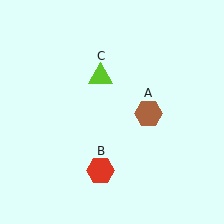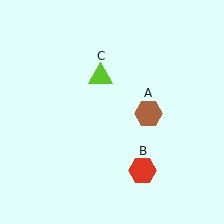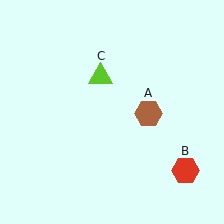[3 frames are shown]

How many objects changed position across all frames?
1 object changed position: red hexagon (object B).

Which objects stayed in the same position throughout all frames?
Brown hexagon (object A) and lime triangle (object C) remained stationary.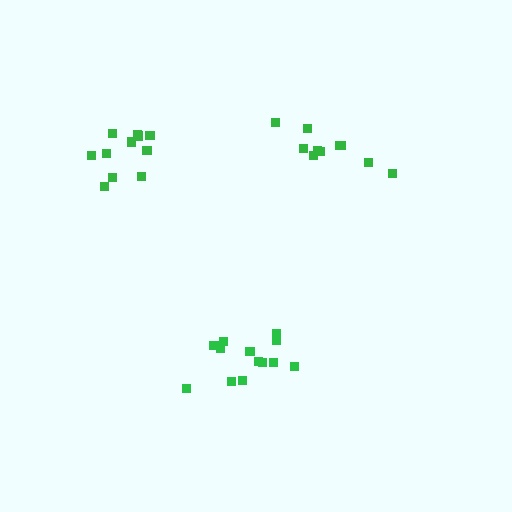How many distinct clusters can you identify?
There are 3 distinct clusters.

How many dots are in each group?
Group 1: 11 dots, Group 2: 10 dots, Group 3: 13 dots (34 total).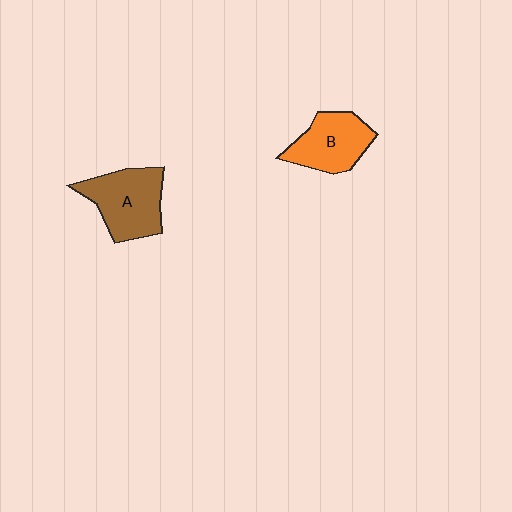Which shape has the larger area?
Shape A (brown).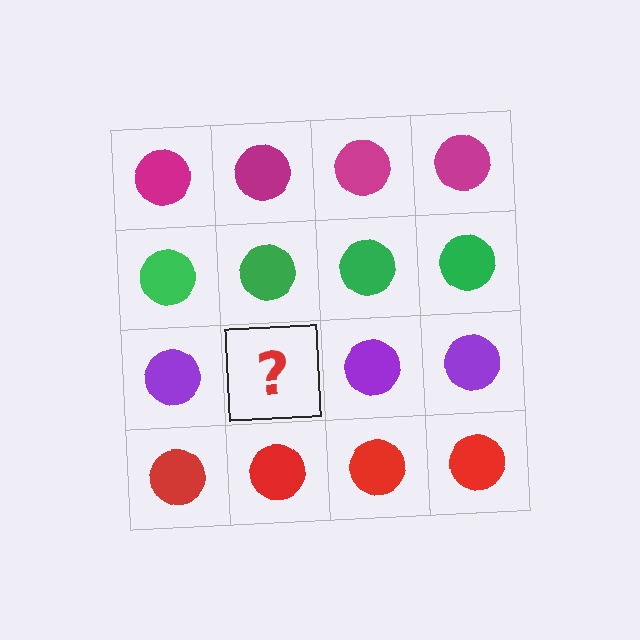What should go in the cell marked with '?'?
The missing cell should contain a purple circle.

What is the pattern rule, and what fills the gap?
The rule is that each row has a consistent color. The gap should be filled with a purple circle.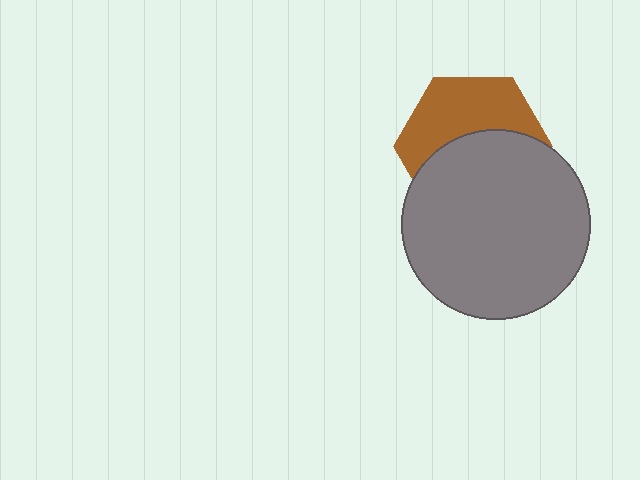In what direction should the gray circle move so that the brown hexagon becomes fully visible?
The gray circle should move down. That is the shortest direction to clear the overlap and leave the brown hexagon fully visible.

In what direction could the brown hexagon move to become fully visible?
The brown hexagon could move up. That would shift it out from behind the gray circle entirely.